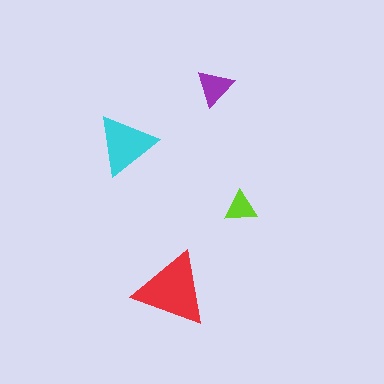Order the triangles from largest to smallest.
the red one, the cyan one, the purple one, the lime one.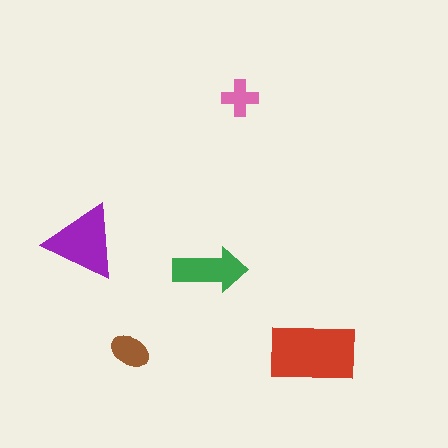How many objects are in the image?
There are 5 objects in the image.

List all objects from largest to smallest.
The red rectangle, the purple triangle, the green arrow, the brown ellipse, the pink cross.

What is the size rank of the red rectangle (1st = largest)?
1st.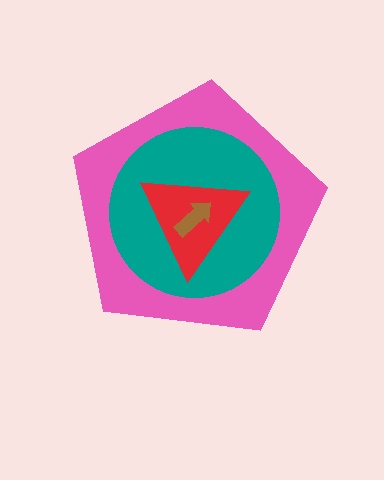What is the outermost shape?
The pink pentagon.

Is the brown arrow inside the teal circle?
Yes.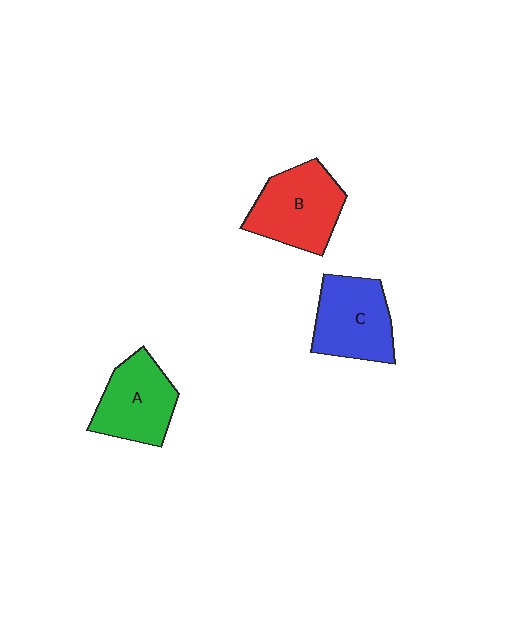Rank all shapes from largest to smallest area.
From largest to smallest: B (red), C (blue), A (green).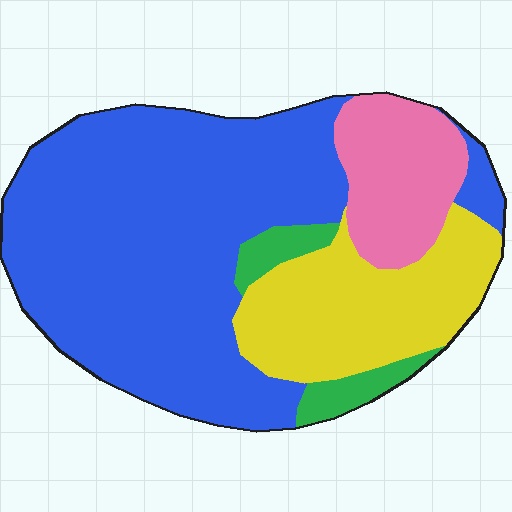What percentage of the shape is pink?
Pink takes up about one eighth (1/8) of the shape.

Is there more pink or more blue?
Blue.